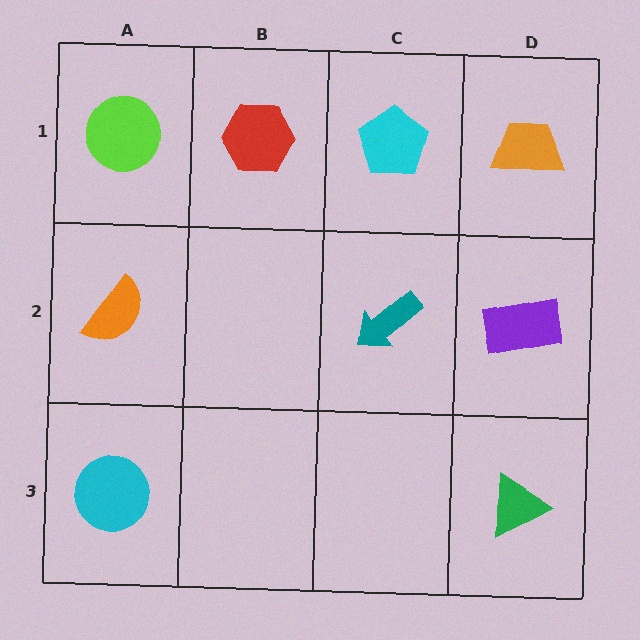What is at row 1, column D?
An orange trapezoid.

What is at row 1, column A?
A lime circle.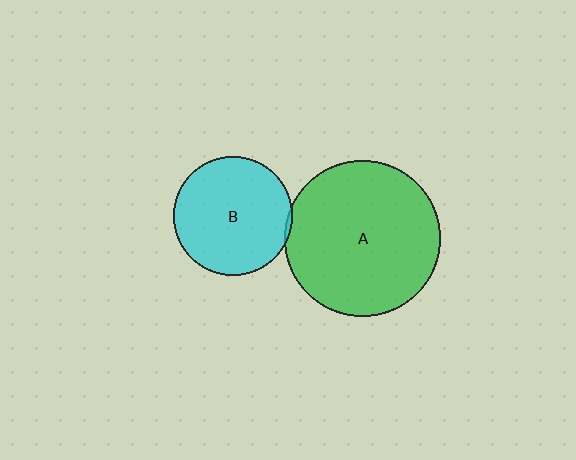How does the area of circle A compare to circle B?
Approximately 1.7 times.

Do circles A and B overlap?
Yes.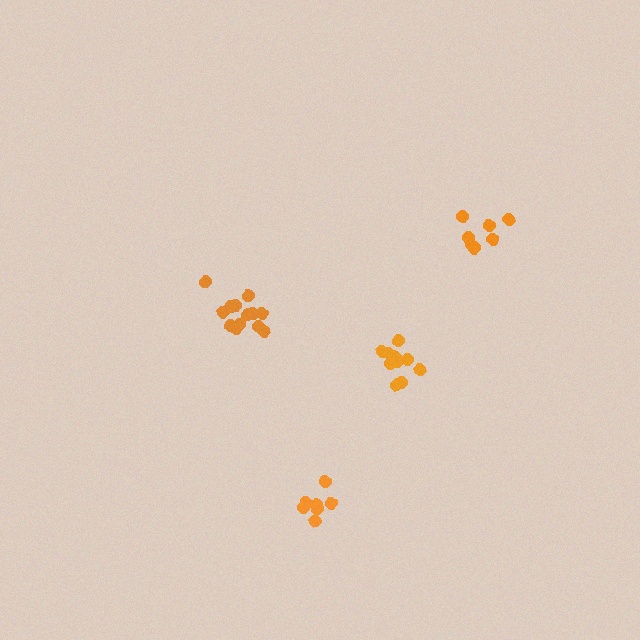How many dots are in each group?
Group 1: 10 dots, Group 2: 7 dots, Group 3: 13 dots, Group 4: 7 dots (37 total).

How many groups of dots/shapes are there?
There are 4 groups.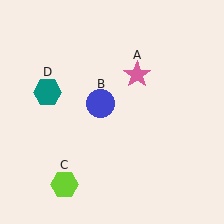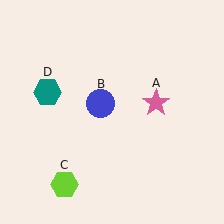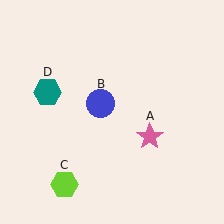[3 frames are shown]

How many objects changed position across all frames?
1 object changed position: pink star (object A).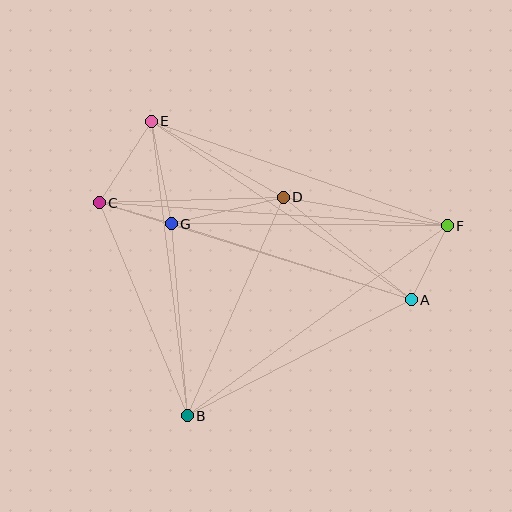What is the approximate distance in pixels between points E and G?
The distance between E and G is approximately 104 pixels.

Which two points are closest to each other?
Points C and G are closest to each other.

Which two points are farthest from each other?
Points C and F are farthest from each other.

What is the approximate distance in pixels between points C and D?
The distance between C and D is approximately 184 pixels.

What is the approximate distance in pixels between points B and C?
The distance between B and C is approximately 231 pixels.